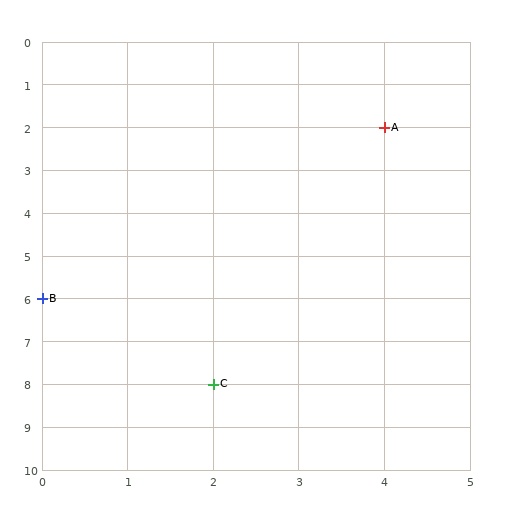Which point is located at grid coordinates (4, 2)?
Point A is at (4, 2).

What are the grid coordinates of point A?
Point A is at grid coordinates (4, 2).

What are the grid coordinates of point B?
Point B is at grid coordinates (0, 6).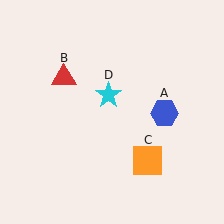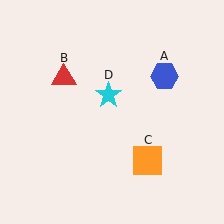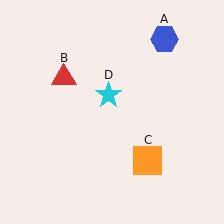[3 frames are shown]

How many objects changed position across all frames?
1 object changed position: blue hexagon (object A).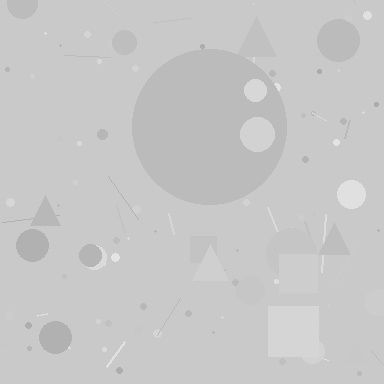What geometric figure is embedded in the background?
A circle is embedded in the background.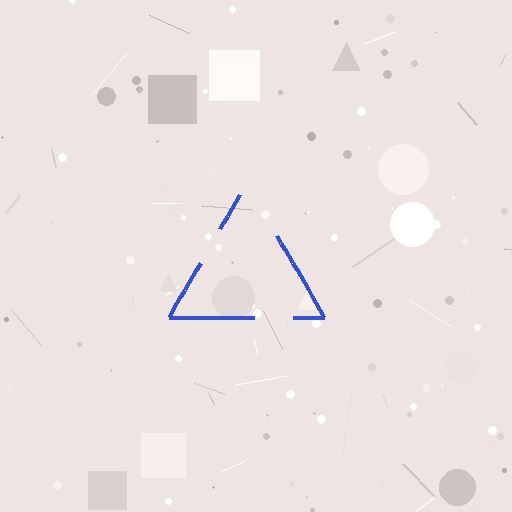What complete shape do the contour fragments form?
The contour fragments form a triangle.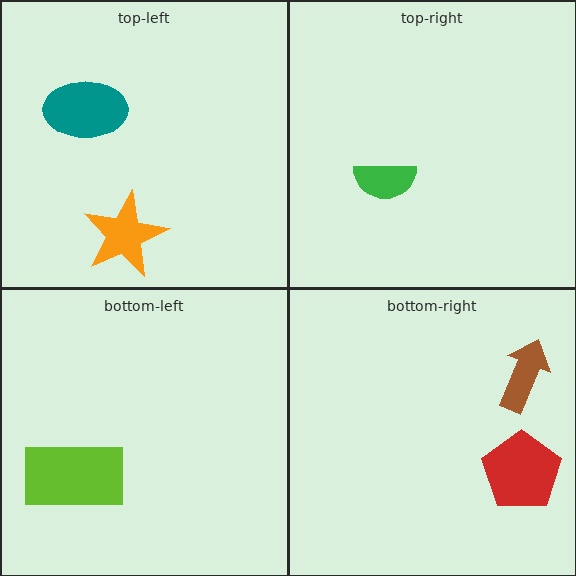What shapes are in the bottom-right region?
The red pentagon, the brown arrow.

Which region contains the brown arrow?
The bottom-right region.